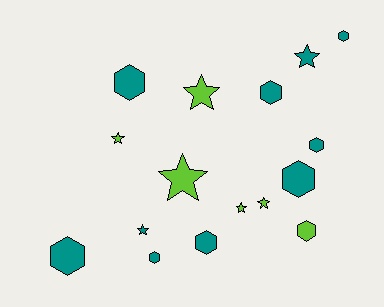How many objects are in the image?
There are 16 objects.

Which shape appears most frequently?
Hexagon, with 9 objects.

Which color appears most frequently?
Teal, with 10 objects.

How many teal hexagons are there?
There are 8 teal hexagons.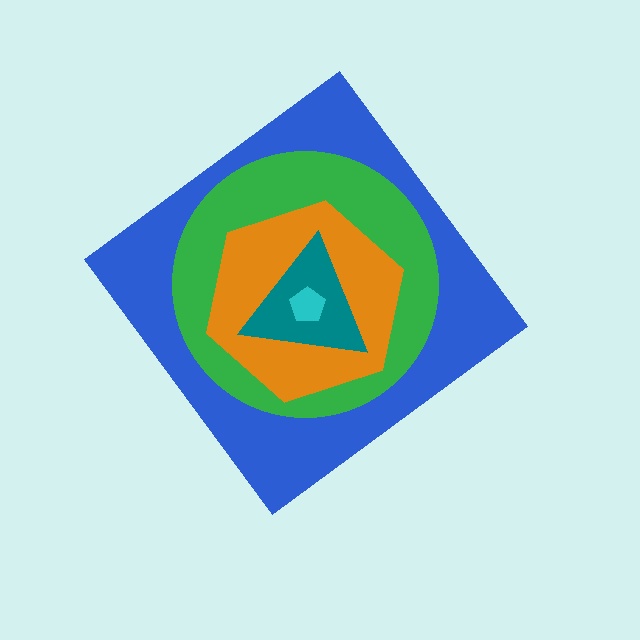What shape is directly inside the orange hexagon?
The teal triangle.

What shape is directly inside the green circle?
The orange hexagon.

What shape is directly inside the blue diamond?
The green circle.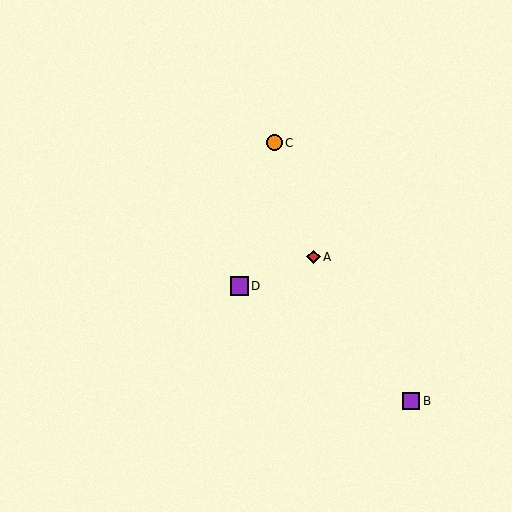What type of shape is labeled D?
Shape D is a purple square.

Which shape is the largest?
The purple square (labeled D) is the largest.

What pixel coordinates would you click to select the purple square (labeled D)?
Click at (239, 286) to select the purple square D.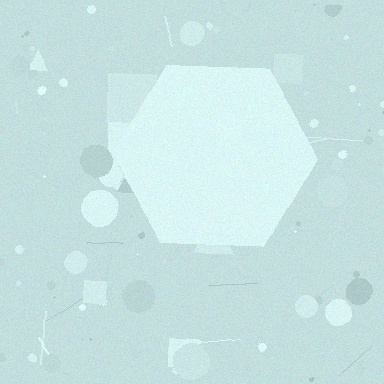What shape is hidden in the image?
A hexagon is hidden in the image.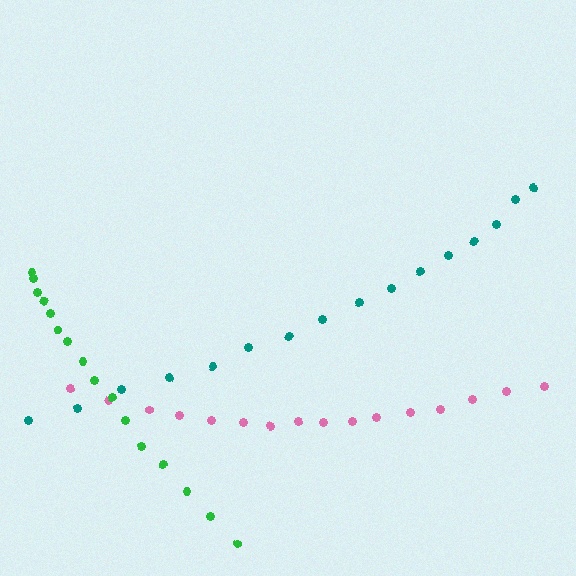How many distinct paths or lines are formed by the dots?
There are 3 distinct paths.